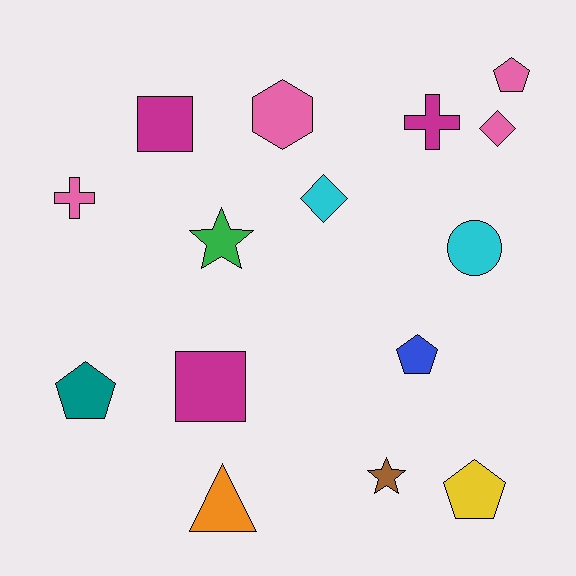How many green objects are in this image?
There is 1 green object.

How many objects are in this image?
There are 15 objects.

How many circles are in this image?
There is 1 circle.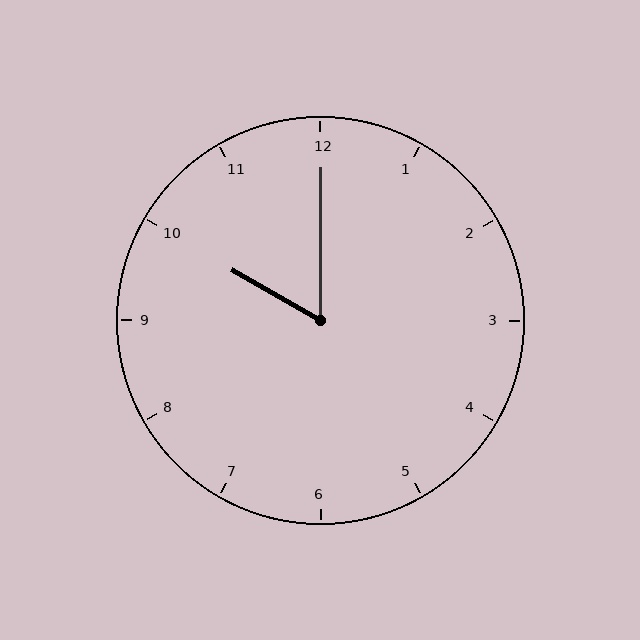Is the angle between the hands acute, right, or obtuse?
It is acute.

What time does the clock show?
10:00.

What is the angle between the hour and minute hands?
Approximately 60 degrees.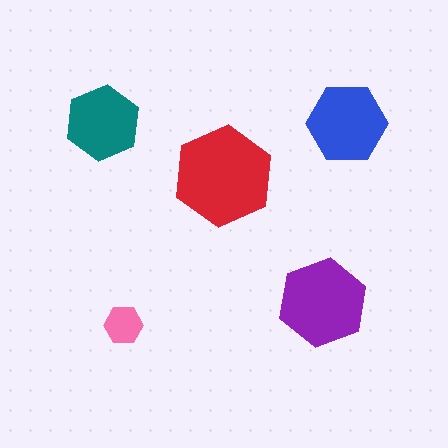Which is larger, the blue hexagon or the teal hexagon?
The blue one.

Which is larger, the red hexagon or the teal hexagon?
The red one.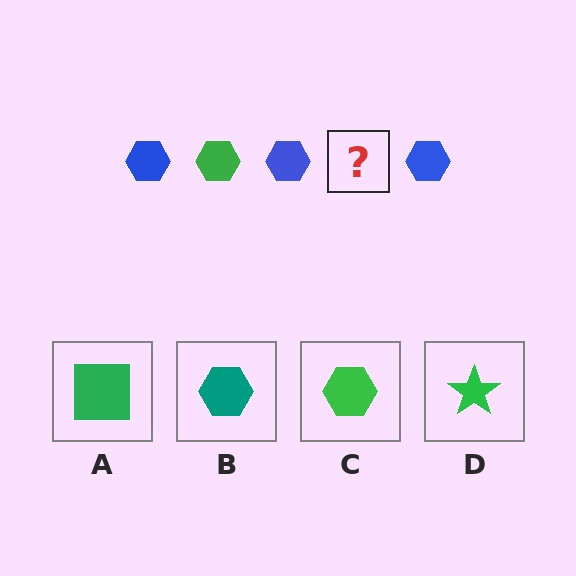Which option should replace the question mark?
Option C.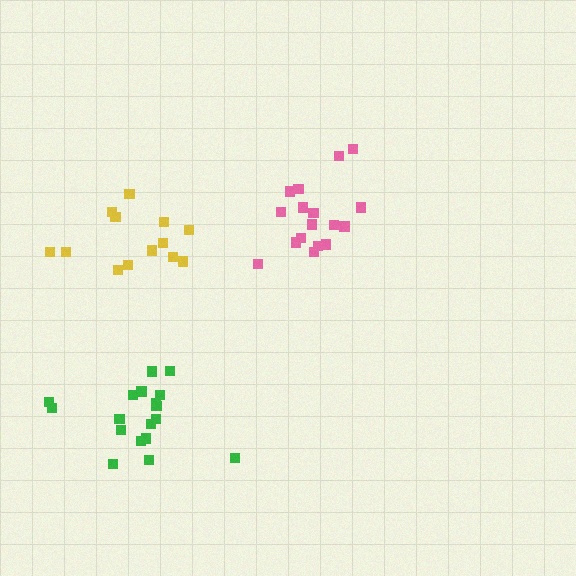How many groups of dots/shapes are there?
There are 3 groups.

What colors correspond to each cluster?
The clusters are colored: green, pink, yellow.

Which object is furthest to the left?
The green cluster is leftmost.